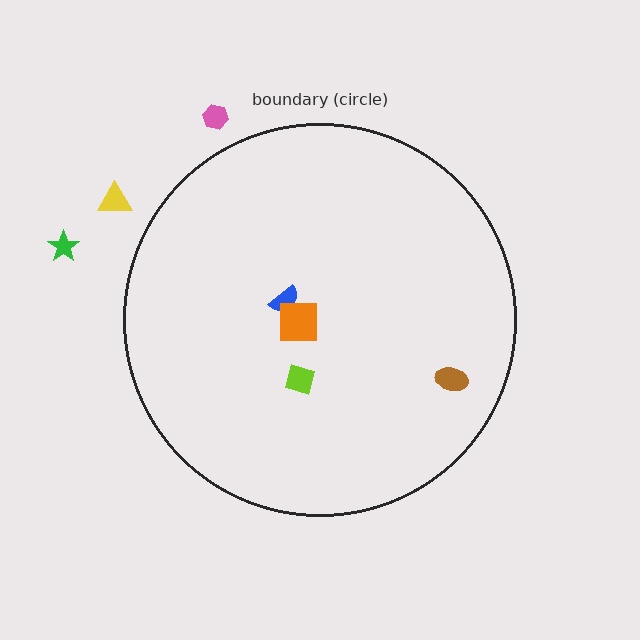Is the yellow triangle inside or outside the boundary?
Outside.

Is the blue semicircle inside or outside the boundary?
Inside.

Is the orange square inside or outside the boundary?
Inside.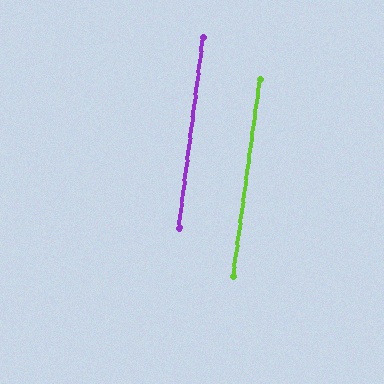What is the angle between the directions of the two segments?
Approximately 0 degrees.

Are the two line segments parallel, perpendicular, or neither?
Parallel — their directions differ by only 0.4°.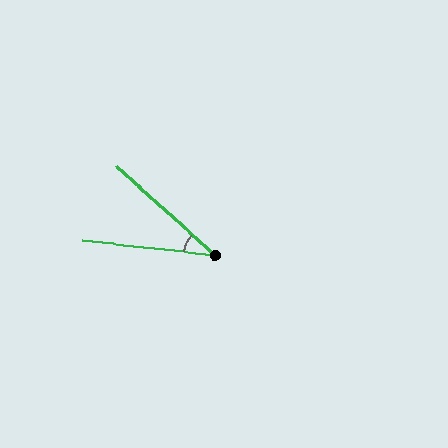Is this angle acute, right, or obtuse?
It is acute.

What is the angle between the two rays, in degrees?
Approximately 36 degrees.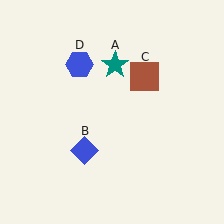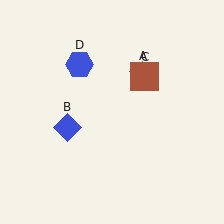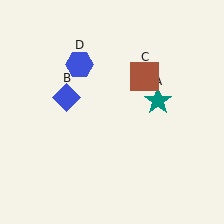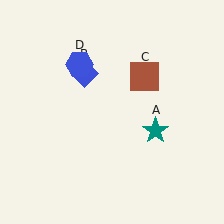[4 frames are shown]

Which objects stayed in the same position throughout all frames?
Brown square (object C) and blue hexagon (object D) remained stationary.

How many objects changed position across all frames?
2 objects changed position: teal star (object A), blue diamond (object B).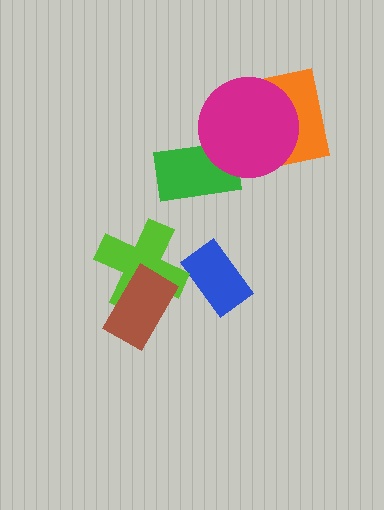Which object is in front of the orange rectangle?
The magenta circle is in front of the orange rectangle.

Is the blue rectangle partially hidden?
No, no other shape covers it.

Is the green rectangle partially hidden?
Yes, it is partially covered by another shape.